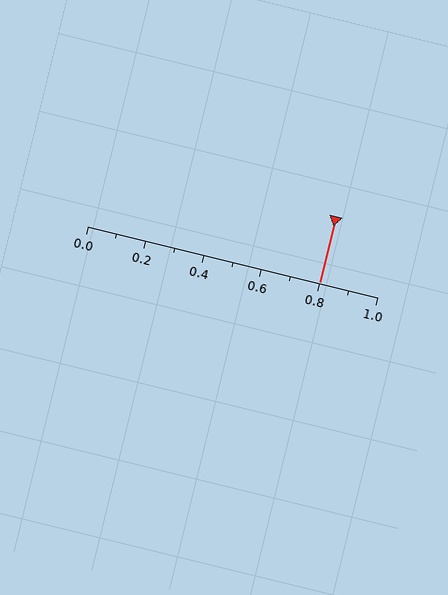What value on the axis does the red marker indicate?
The marker indicates approximately 0.8.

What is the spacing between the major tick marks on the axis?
The major ticks are spaced 0.2 apart.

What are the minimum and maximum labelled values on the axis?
The axis runs from 0.0 to 1.0.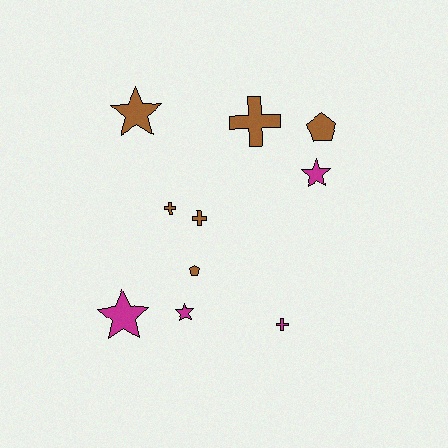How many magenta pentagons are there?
There are no magenta pentagons.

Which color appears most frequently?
Brown, with 6 objects.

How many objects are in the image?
There are 10 objects.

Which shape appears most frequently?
Star, with 4 objects.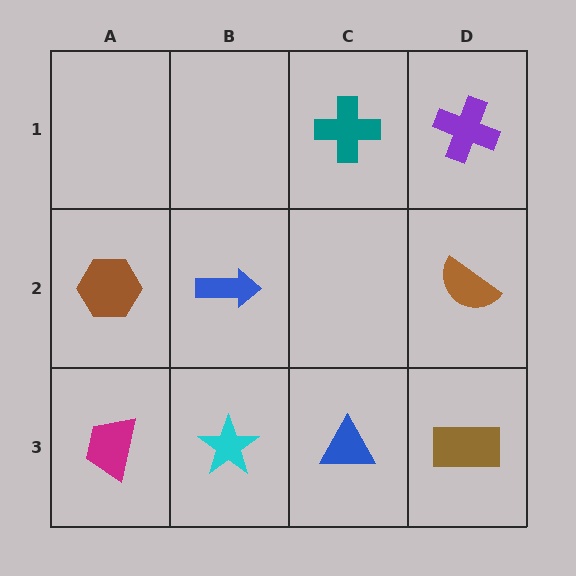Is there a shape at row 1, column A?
No, that cell is empty.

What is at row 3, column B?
A cyan star.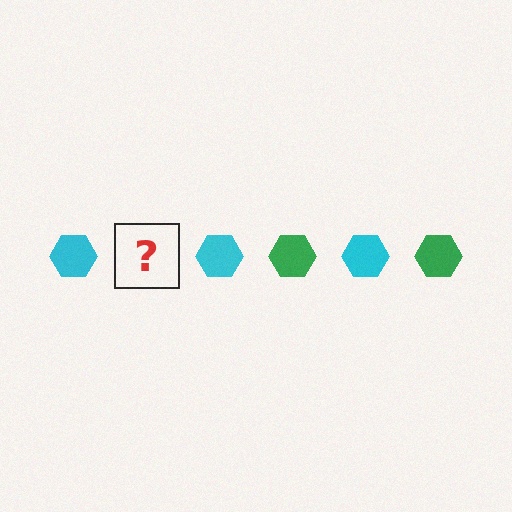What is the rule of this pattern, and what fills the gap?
The rule is that the pattern cycles through cyan, green hexagons. The gap should be filled with a green hexagon.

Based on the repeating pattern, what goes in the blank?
The blank should be a green hexagon.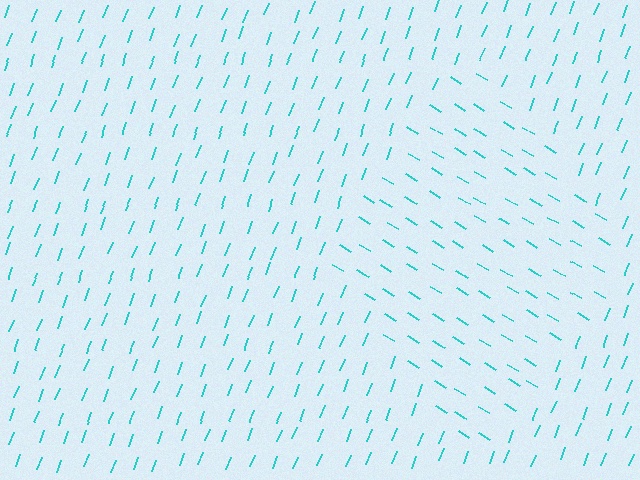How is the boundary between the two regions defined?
The boundary is defined purely by a change in line orientation (approximately 80 degrees difference). All lines are the same color and thickness.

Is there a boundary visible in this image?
Yes, there is a texture boundary formed by a change in line orientation.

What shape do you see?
I see a diamond.